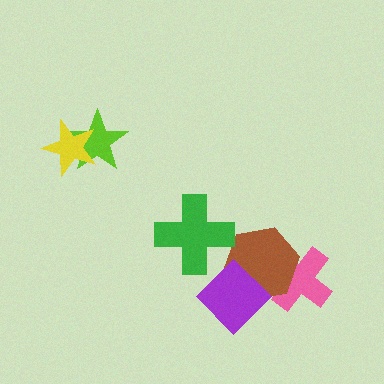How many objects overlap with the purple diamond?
1 object overlaps with the purple diamond.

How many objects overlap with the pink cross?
1 object overlaps with the pink cross.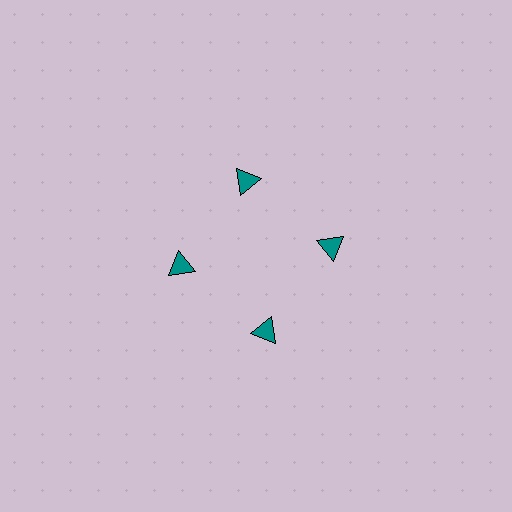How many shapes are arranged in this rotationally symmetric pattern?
There are 4 shapes, arranged in 4 groups of 1.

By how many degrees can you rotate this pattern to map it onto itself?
The pattern maps onto itself every 90 degrees of rotation.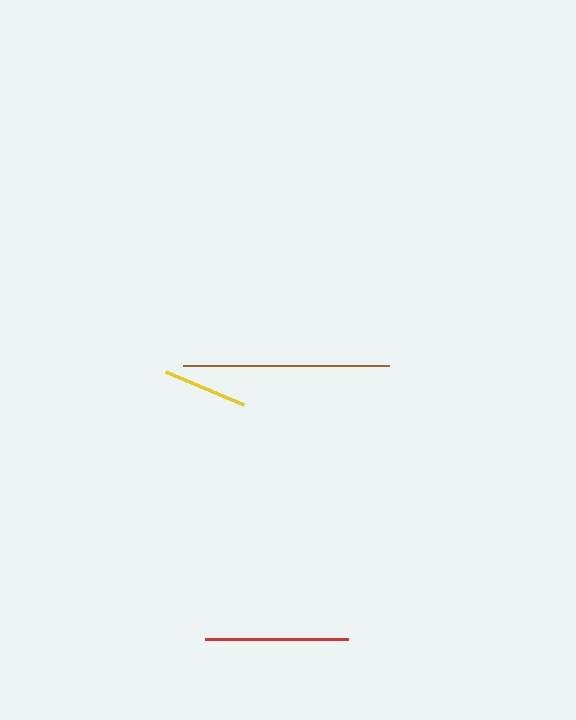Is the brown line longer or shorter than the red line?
The brown line is longer than the red line.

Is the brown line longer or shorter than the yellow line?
The brown line is longer than the yellow line.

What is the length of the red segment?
The red segment is approximately 143 pixels long.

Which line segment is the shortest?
The yellow line is the shortest at approximately 85 pixels.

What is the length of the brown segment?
The brown segment is approximately 206 pixels long.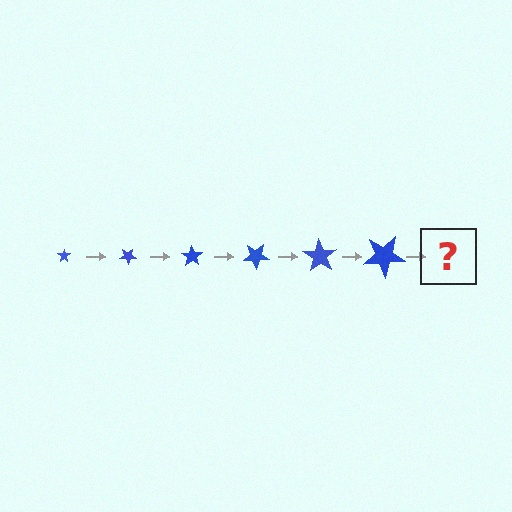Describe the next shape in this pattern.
It should be a star, larger than the previous one and rotated 210 degrees from the start.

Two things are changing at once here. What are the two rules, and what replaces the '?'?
The two rules are that the star grows larger each step and it rotates 35 degrees each step. The '?' should be a star, larger than the previous one and rotated 210 degrees from the start.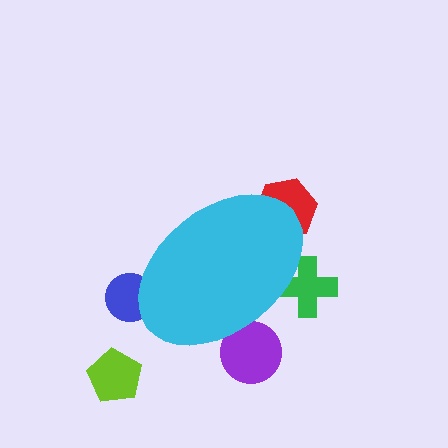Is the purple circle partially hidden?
Yes, the purple circle is partially hidden behind the cyan ellipse.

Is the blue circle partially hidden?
Yes, the blue circle is partially hidden behind the cyan ellipse.